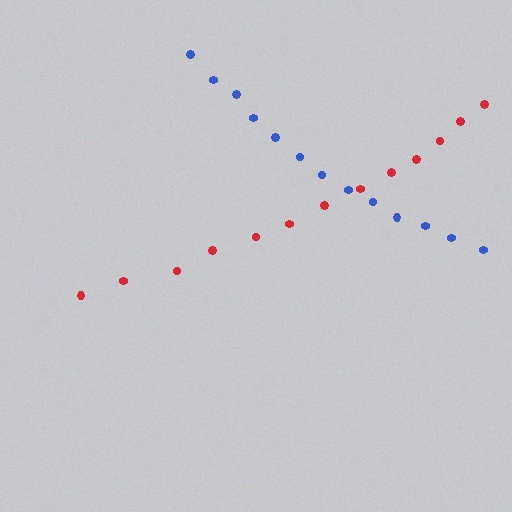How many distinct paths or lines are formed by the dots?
There are 2 distinct paths.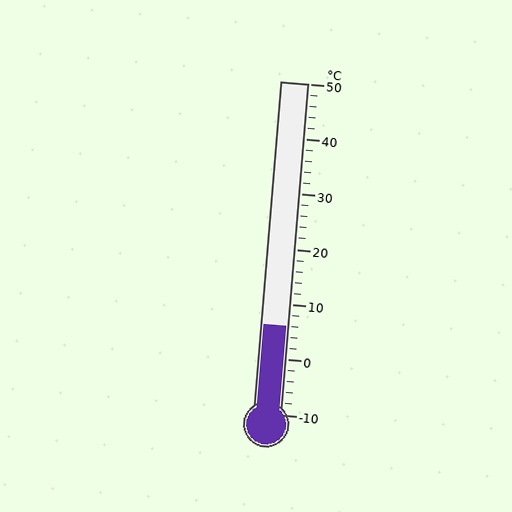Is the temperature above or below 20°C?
The temperature is below 20°C.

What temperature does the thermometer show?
The thermometer shows approximately 6°C.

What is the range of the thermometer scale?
The thermometer scale ranges from -10°C to 50°C.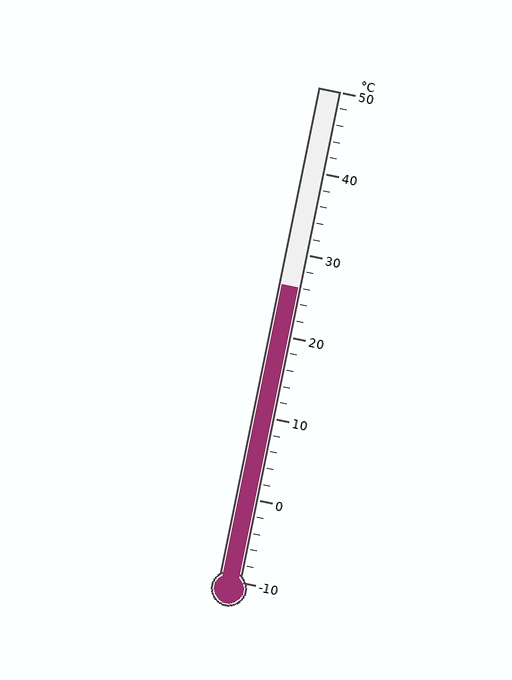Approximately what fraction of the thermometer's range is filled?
The thermometer is filled to approximately 60% of its range.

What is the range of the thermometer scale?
The thermometer scale ranges from -10°C to 50°C.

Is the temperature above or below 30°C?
The temperature is below 30°C.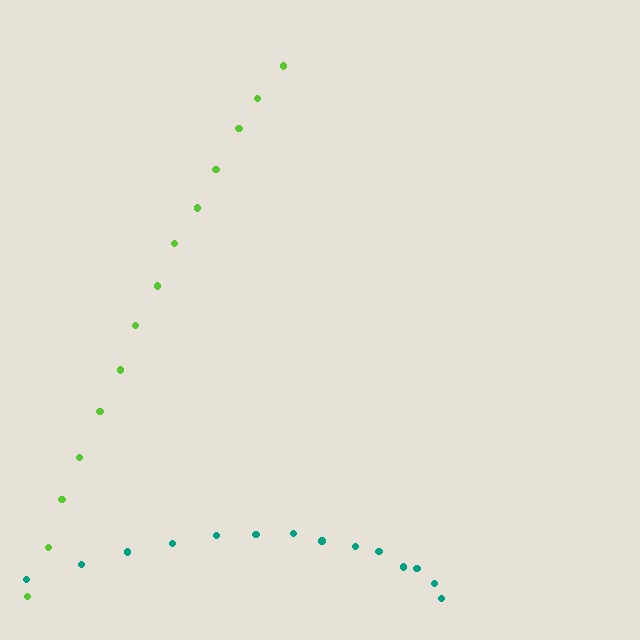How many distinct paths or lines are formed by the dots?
There are 2 distinct paths.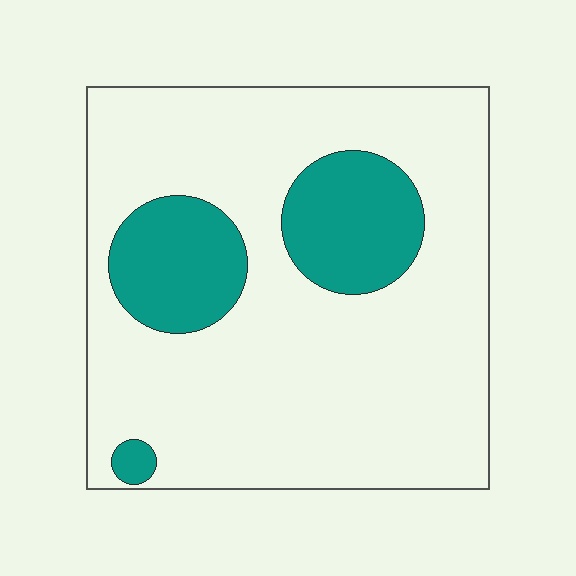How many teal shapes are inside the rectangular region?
3.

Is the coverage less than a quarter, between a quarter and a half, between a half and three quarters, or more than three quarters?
Less than a quarter.